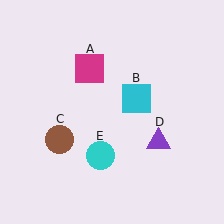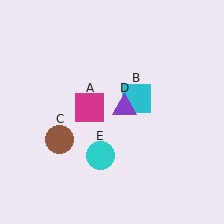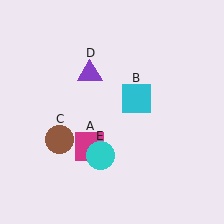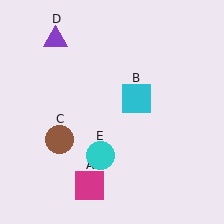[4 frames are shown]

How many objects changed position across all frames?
2 objects changed position: magenta square (object A), purple triangle (object D).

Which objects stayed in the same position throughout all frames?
Cyan square (object B) and brown circle (object C) and cyan circle (object E) remained stationary.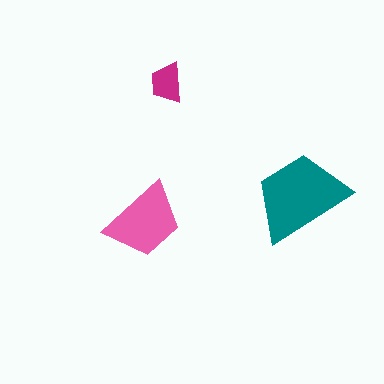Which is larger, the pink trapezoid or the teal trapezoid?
The teal one.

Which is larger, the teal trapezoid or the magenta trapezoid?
The teal one.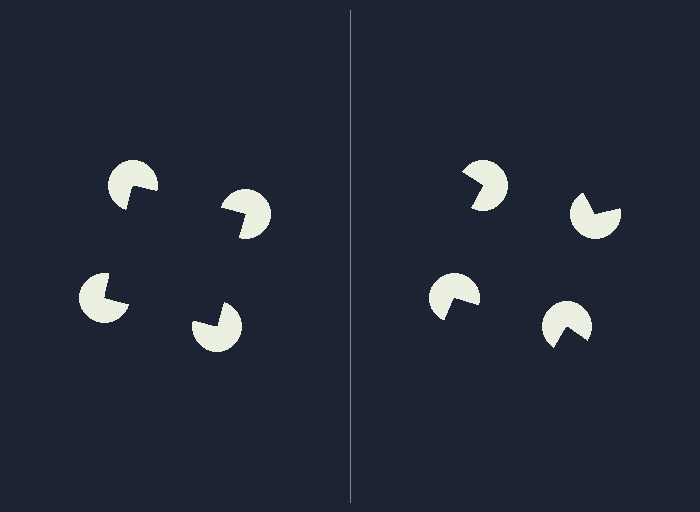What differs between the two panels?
The pac-man discs are positioned identically on both sides; only the wedge orientations differ. On the left they align to a square; on the right they are misaligned.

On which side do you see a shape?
An illusory square appears on the left side. On the right side the wedge cuts are rotated, so no coherent shape forms.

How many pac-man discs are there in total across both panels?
8 — 4 on each side.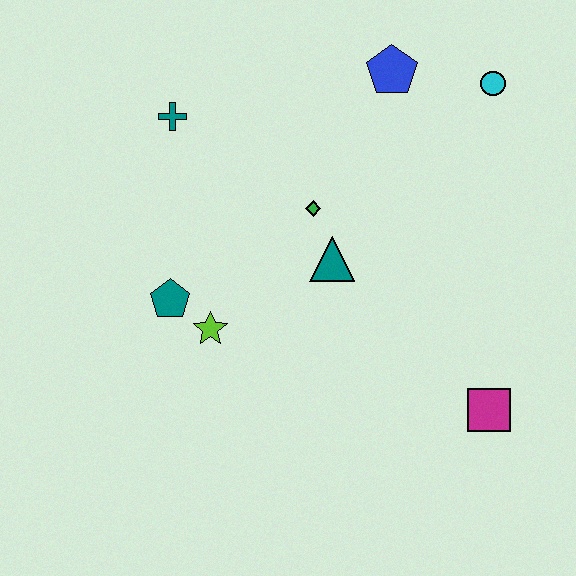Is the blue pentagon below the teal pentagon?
No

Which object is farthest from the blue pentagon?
The magenta square is farthest from the blue pentagon.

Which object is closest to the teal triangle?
The green diamond is closest to the teal triangle.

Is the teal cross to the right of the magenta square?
No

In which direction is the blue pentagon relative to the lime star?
The blue pentagon is above the lime star.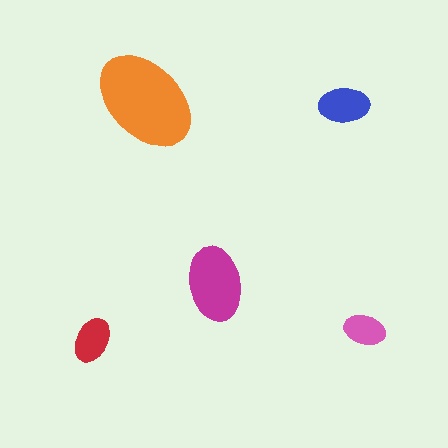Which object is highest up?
The orange ellipse is topmost.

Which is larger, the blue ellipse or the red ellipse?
The blue one.